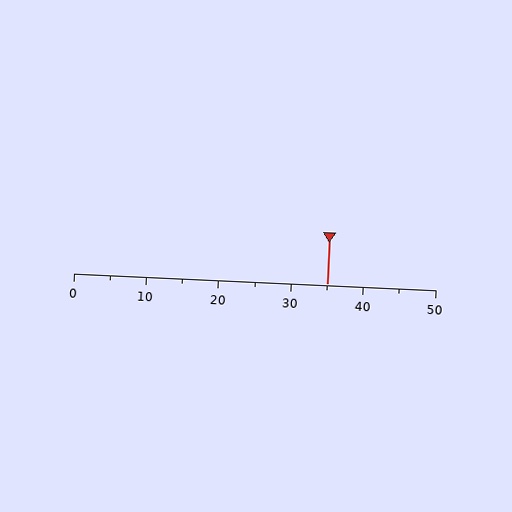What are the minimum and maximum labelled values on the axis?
The axis runs from 0 to 50.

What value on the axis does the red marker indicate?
The marker indicates approximately 35.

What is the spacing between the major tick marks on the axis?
The major ticks are spaced 10 apart.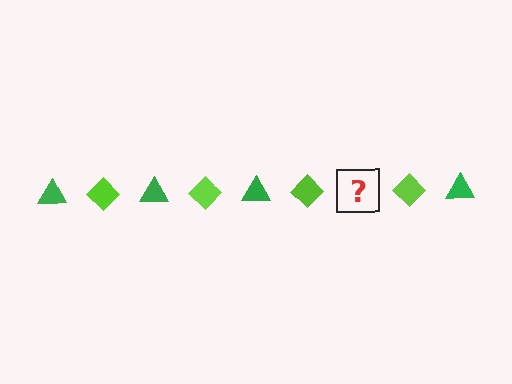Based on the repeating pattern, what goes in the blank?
The blank should be a green triangle.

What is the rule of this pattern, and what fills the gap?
The rule is that the pattern alternates between green triangle and lime diamond. The gap should be filled with a green triangle.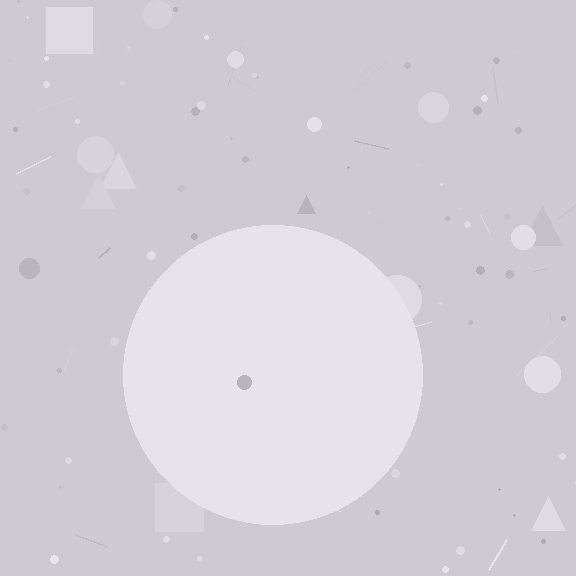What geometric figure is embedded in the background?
A circle is embedded in the background.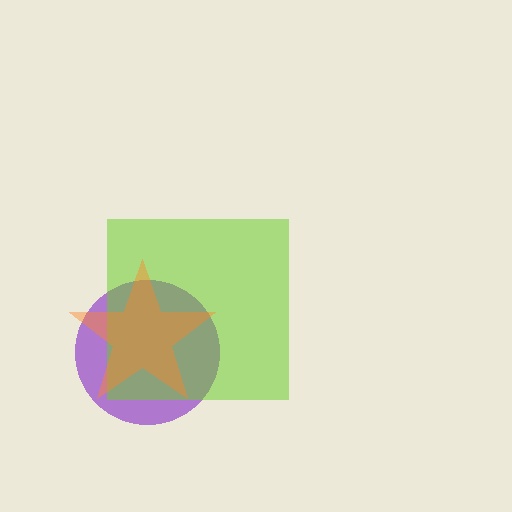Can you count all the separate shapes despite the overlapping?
Yes, there are 3 separate shapes.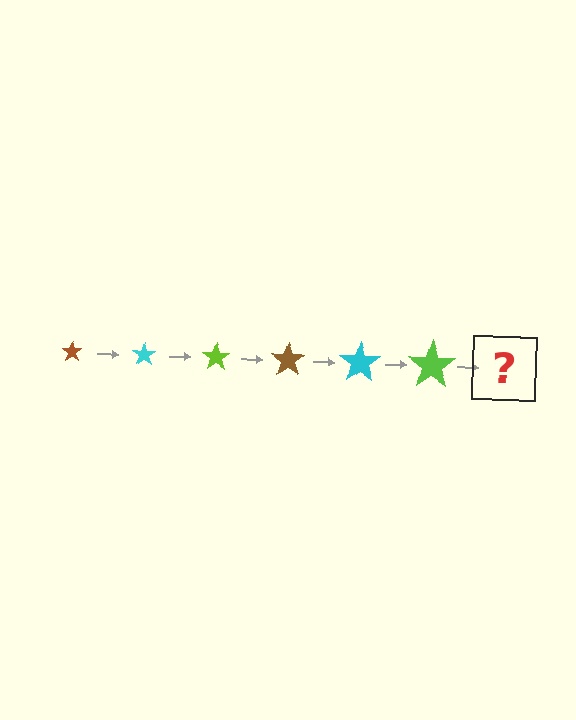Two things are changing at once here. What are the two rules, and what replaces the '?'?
The two rules are that the star grows larger each step and the color cycles through brown, cyan, and lime. The '?' should be a brown star, larger than the previous one.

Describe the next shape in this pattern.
It should be a brown star, larger than the previous one.